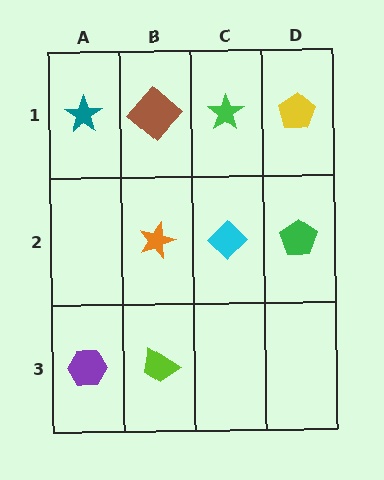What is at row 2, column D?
A green pentagon.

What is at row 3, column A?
A purple hexagon.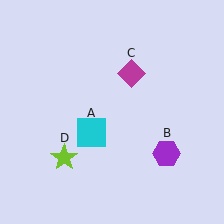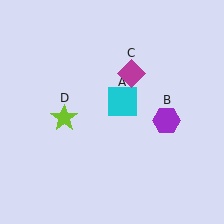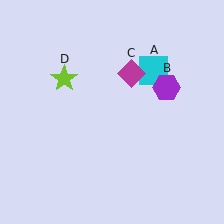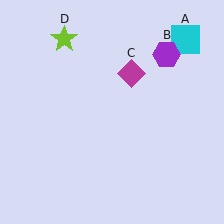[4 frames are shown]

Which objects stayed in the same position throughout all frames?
Magenta diamond (object C) remained stationary.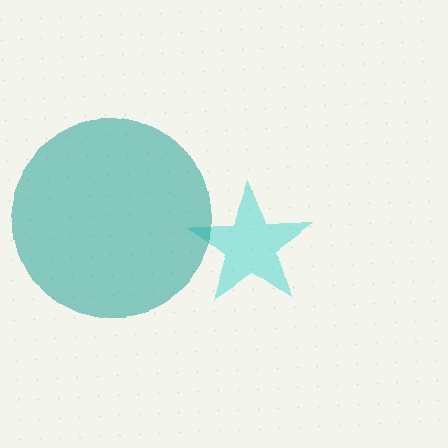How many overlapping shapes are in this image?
There are 2 overlapping shapes in the image.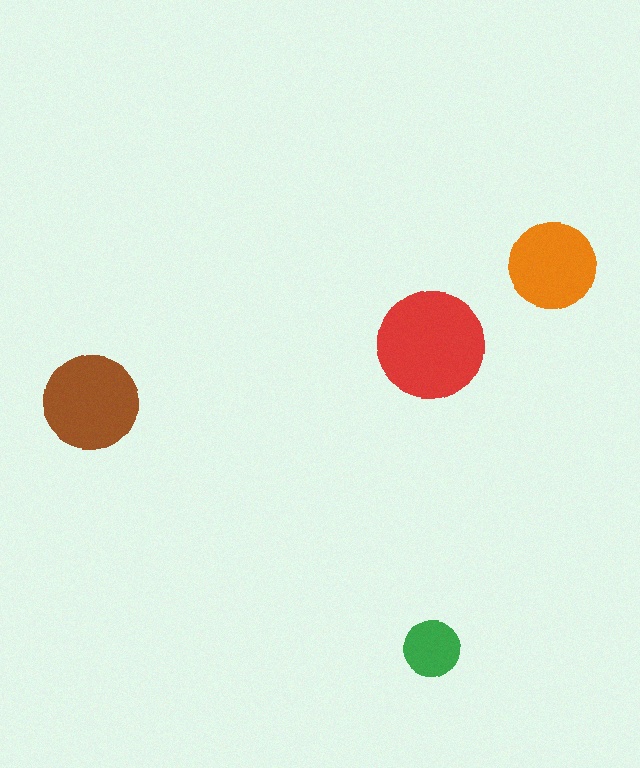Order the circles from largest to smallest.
the red one, the brown one, the orange one, the green one.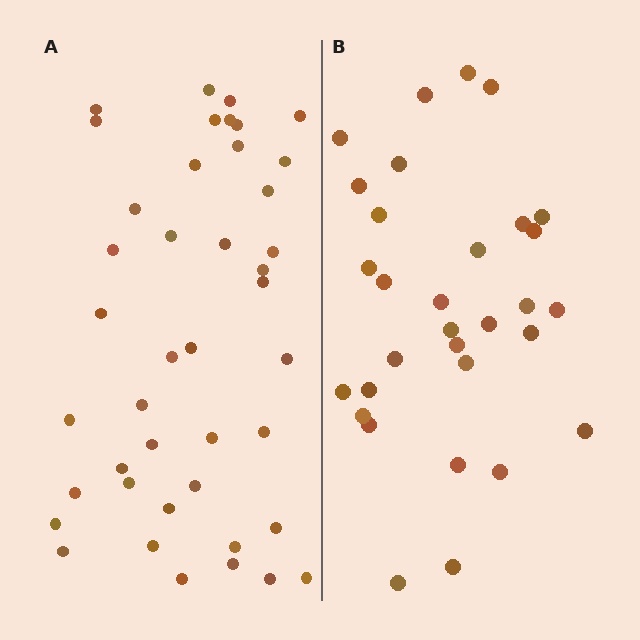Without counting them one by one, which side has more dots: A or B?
Region A (the left region) has more dots.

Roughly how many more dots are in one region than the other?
Region A has roughly 12 or so more dots than region B.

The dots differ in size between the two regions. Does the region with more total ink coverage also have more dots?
No. Region B has more total ink coverage because its dots are larger, but region A actually contains more individual dots. Total area can be misleading — the number of items is what matters here.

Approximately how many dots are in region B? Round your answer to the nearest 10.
About 30 dots. (The exact count is 31, which rounds to 30.)